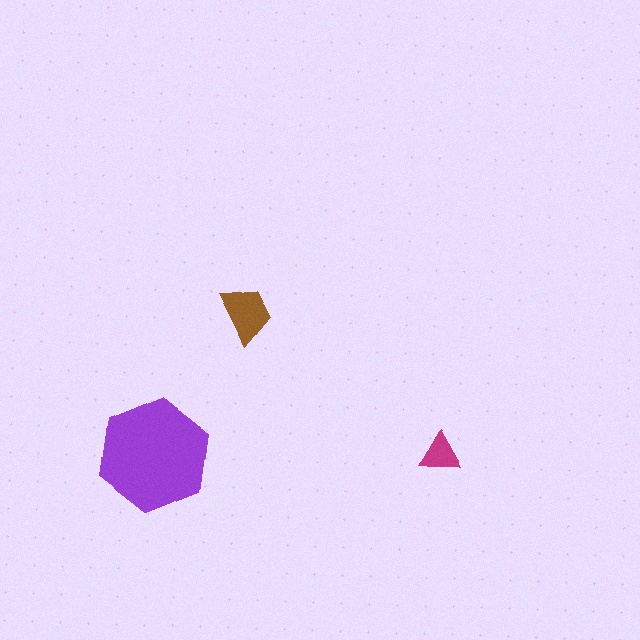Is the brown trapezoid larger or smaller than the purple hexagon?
Smaller.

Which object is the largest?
The purple hexagon.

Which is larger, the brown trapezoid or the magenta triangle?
The brown trapezoid.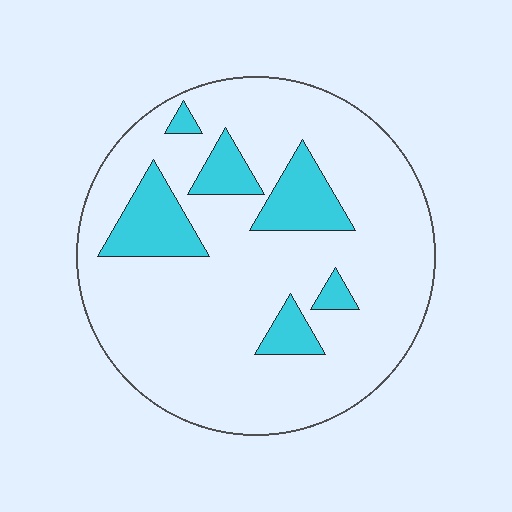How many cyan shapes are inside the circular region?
6.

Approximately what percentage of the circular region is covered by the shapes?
Approximately 15%.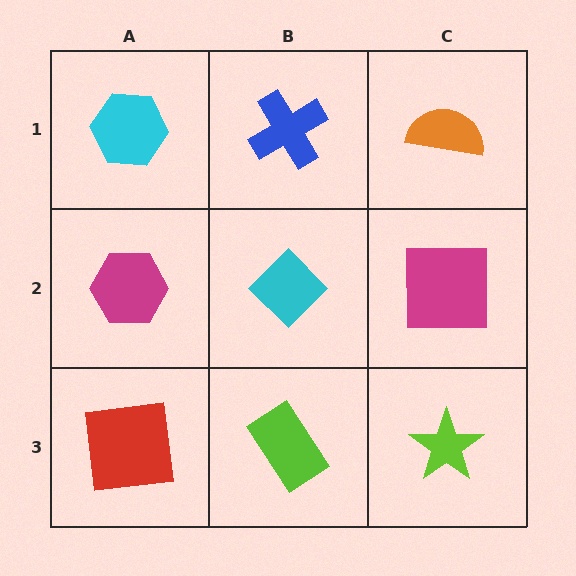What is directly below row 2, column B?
A lime rectangle.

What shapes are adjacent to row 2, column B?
A blue cross (row 1, column B), a lime rectangle (row 3, column B), a magenta hexagon (row 2, column A), a magenta square (row 2, column C).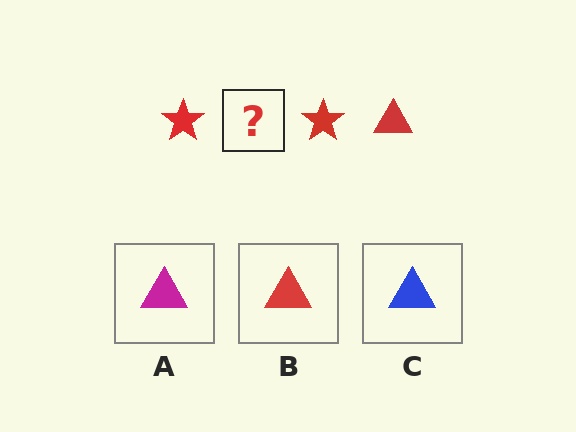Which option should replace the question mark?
Option B.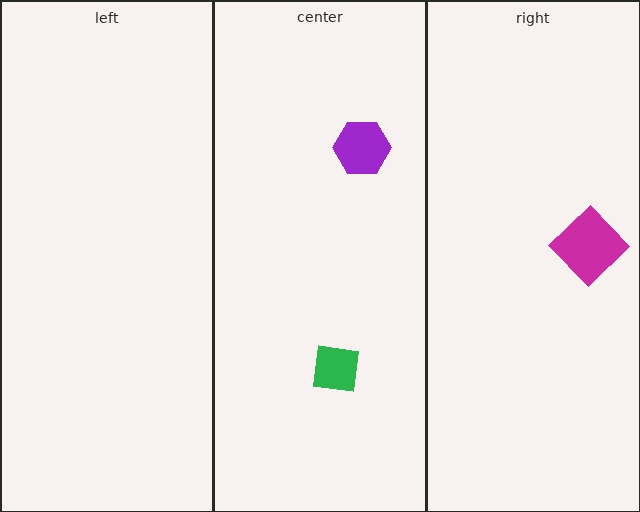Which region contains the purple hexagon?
The center region.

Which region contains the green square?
The center region.